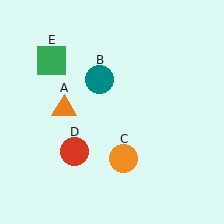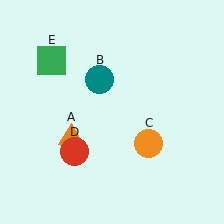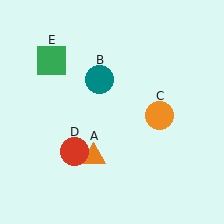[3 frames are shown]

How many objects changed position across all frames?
2 objects changed position: orange triangle (object A), orange circle (object C).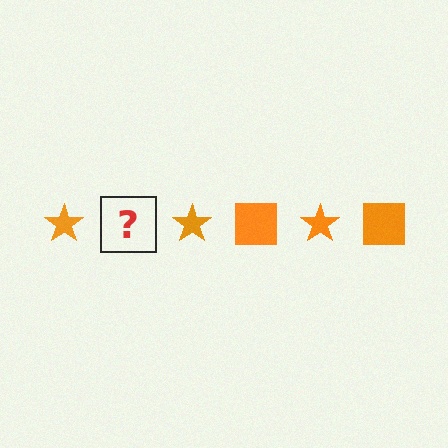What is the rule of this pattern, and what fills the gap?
The rule is that the pattern cycles through star, square shapes in orange. The gap should be filled with an orange square.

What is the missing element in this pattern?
The missing element is an orange square.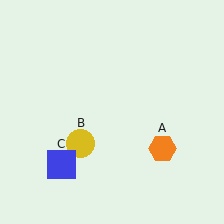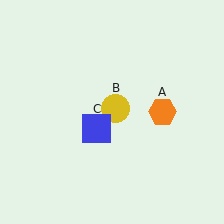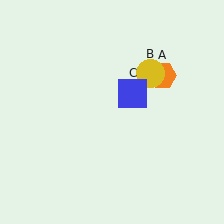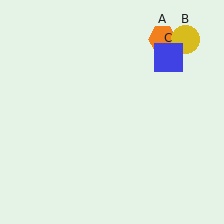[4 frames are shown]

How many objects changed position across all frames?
3 objects changed position: orange hexagon (object A), yellow circle (object B), blue square (object C).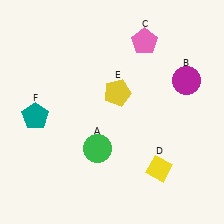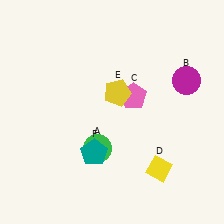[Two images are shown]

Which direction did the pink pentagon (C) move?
The pink pentagon (C) moved down.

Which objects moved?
The objects that moved are: the pink pentagon (C), the teal pentagon (F).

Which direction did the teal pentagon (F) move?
The teal pentagon (F) moved right.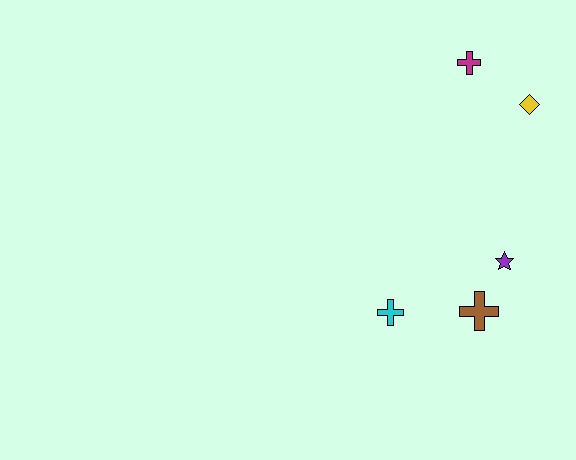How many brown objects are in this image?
There is 1 brown object.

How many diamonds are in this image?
There is 1 diamond.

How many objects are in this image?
There are 5 objects.